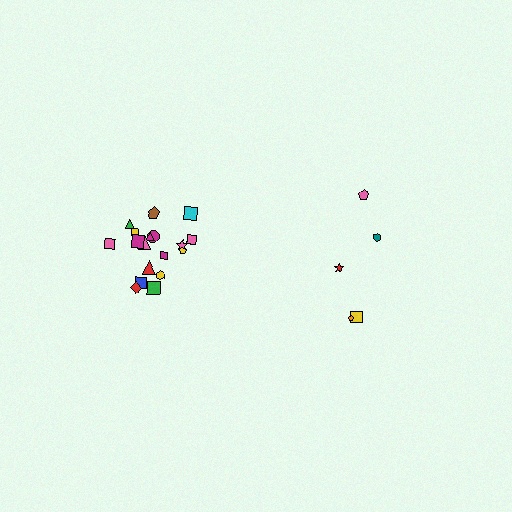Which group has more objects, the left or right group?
The left group.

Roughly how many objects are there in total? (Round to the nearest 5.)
Roughly 25 objects in total.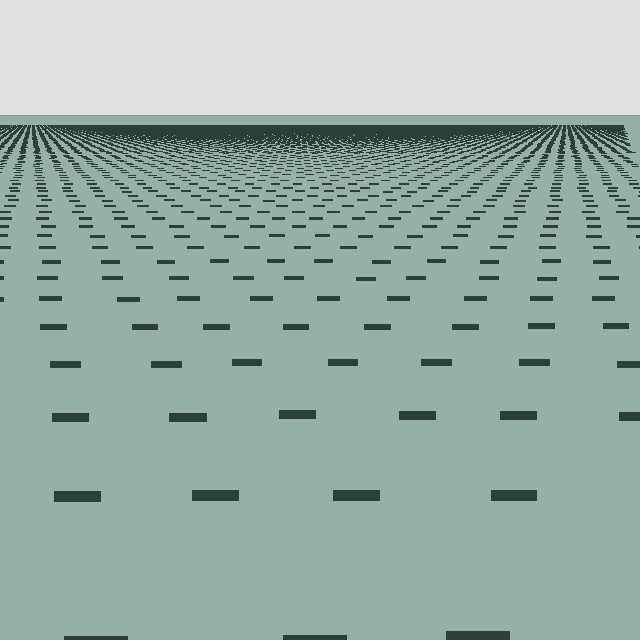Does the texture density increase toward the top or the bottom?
Density increases toward the top.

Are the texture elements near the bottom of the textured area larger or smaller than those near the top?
Larger. Near the bottom, elements are closer to the viewer and appear at a bigger on-screen size.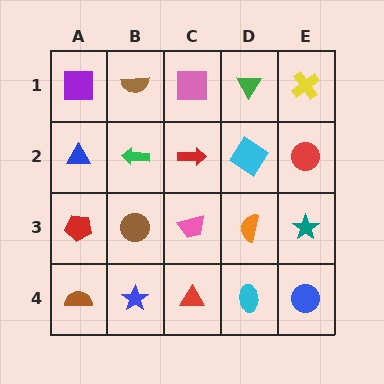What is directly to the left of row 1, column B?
A purple square.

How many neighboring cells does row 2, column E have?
3.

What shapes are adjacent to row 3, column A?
A blue triangle (row 2, column A), a brown semicircle (row 4, column A), a brown circle (row 3, column B).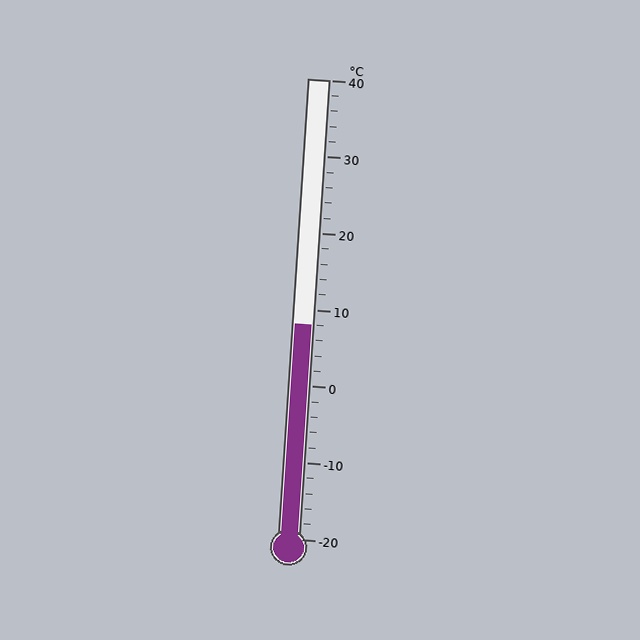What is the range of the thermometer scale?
The thermometer scale ranges from -20°C to 40°C.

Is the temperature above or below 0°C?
The temperature is above 0°C.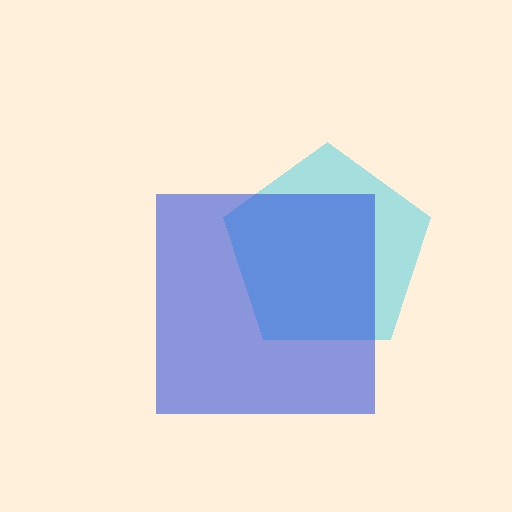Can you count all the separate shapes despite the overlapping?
Yes, there are 2 separate shapes.